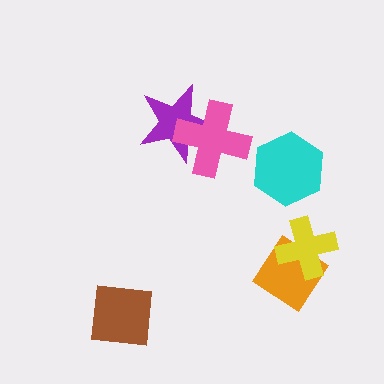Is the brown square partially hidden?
No, no other shape covers it.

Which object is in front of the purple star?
The pink cross is in front of the purple star.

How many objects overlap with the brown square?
0 objects overlap with the brown square.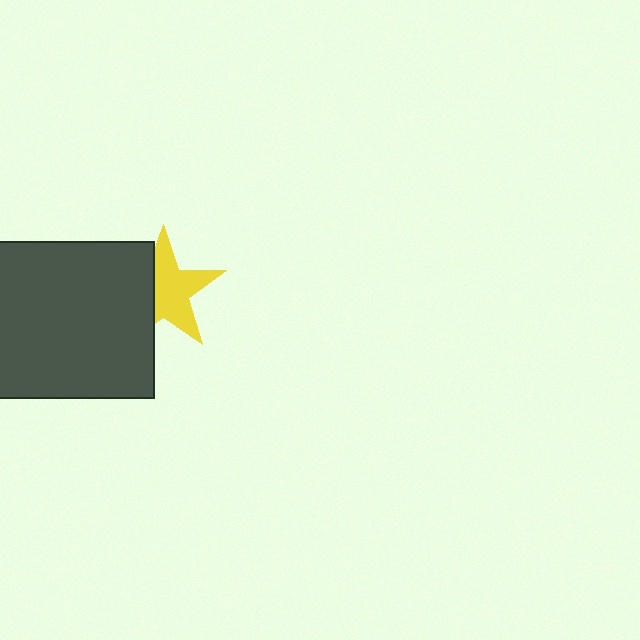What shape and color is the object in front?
The object in front is a dark gray rectangle.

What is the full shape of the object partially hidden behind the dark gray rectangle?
The partially hidden object is a yellow star.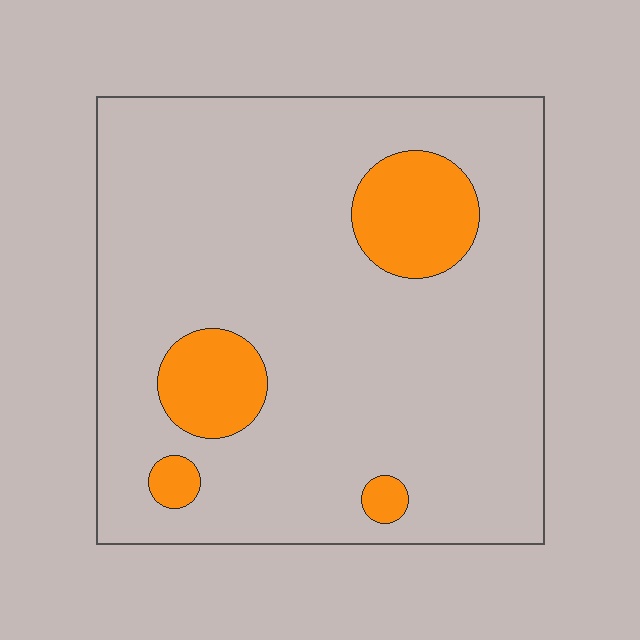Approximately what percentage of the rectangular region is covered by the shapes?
Approximately 15%.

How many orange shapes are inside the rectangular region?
4.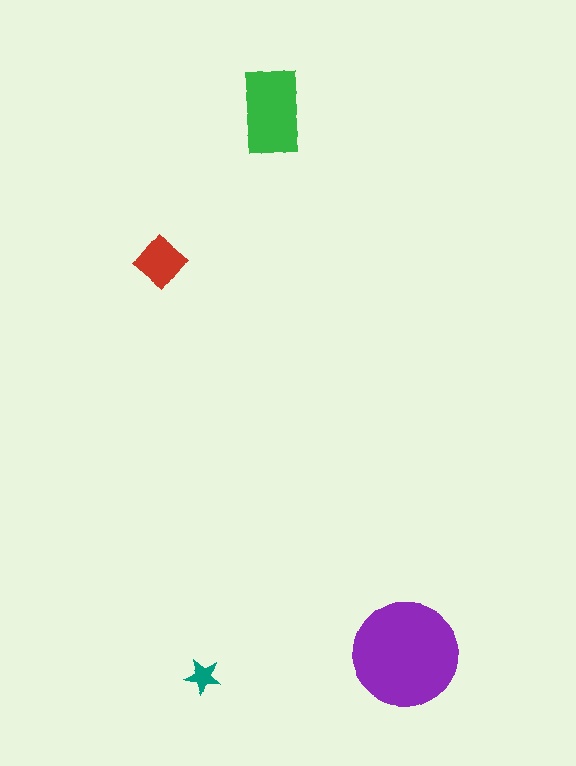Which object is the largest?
The purple circle.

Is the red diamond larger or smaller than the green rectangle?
Smaller.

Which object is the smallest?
The teal star.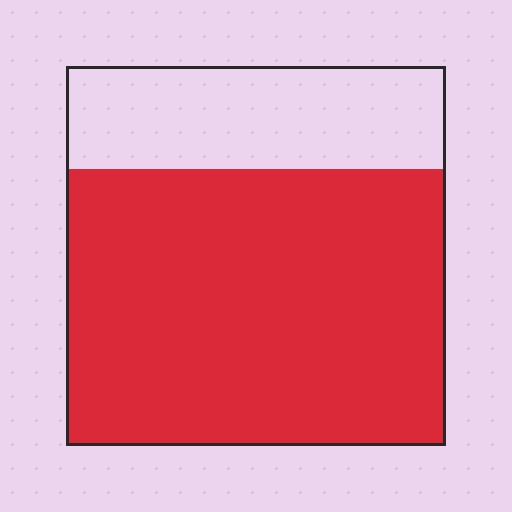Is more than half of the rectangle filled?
Yes.